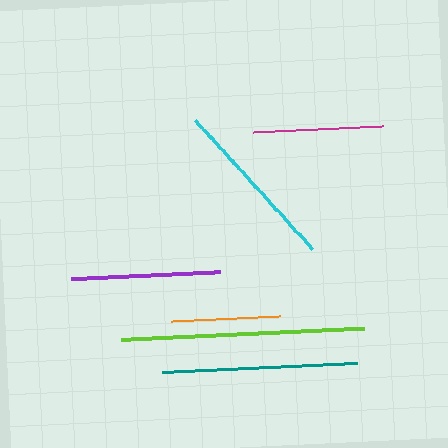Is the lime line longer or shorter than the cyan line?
The lime line is longer than the cyan line.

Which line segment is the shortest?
The orange line is the shortest at approximately 110 pixels.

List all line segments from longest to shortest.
From longest to shortest: lime, teal, cyan, purple, magenta, orange.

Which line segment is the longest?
The lime line is the longest at approximately 243 pixels.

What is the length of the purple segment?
The purple segment is approximately 149 pixels long.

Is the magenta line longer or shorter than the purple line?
The purple line is longer than the magenta line.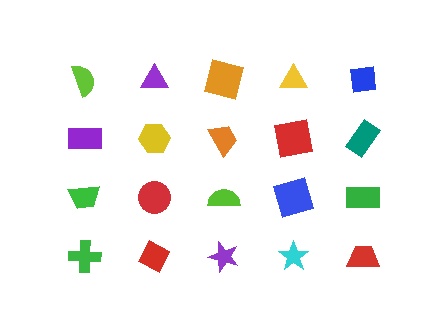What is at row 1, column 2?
A purple triangle.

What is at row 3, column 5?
A green rectangle.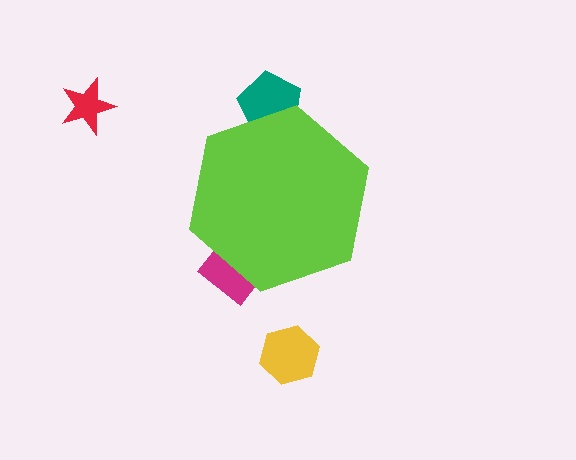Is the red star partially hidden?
No, the red star is fully visible.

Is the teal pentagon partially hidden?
Yes, the teal pentagon is partially hidden behind the lime hexagon.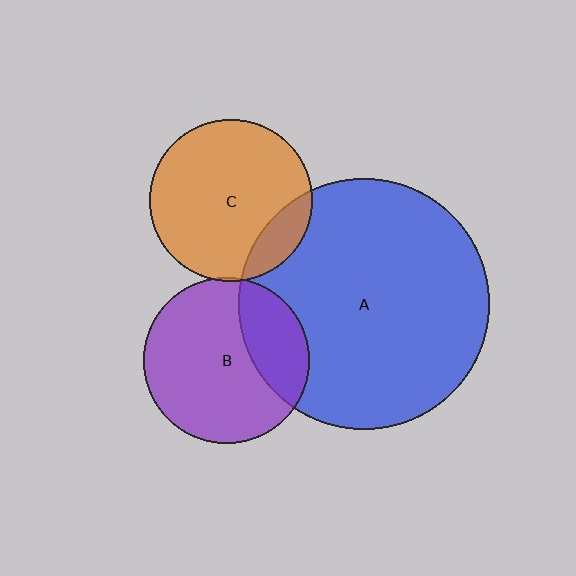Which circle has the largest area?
Circle A (blue).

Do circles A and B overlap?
Yes.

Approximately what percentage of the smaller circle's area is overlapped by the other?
Approximately 25%.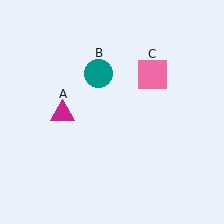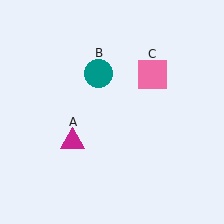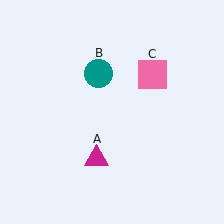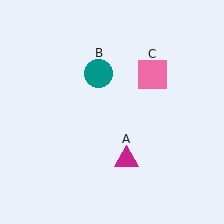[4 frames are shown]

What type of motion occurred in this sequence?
The magenta triangle (object A) rotated counterclockwise around the center of the scene.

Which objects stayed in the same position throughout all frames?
Teal circle (object B) and pink square (object C) remained stationary.